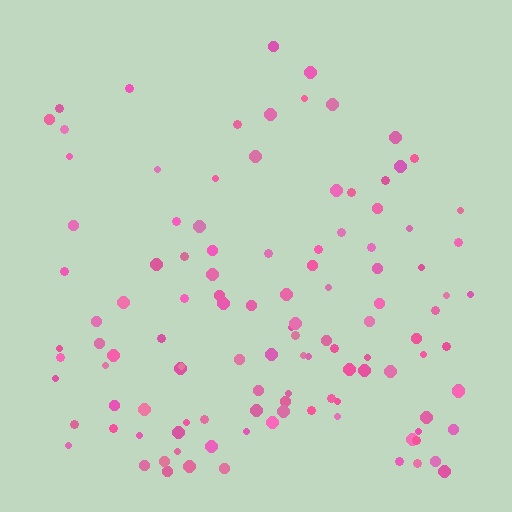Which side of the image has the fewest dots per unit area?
The top.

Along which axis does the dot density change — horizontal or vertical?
Vertical.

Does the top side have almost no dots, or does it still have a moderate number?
Still a moderate number, just noticeably fewer than the bottom.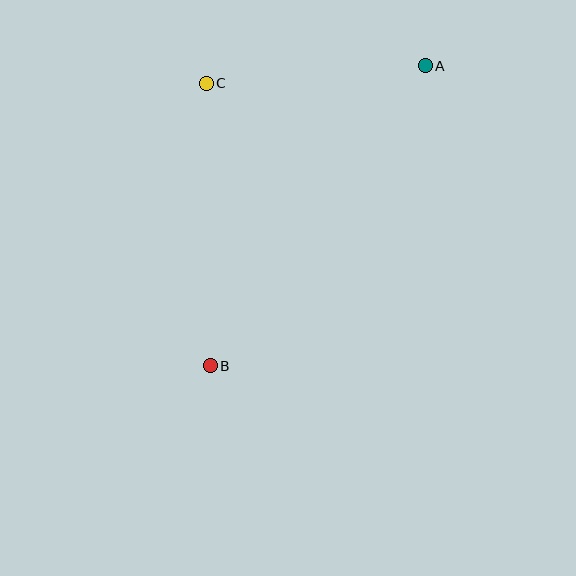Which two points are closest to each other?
Points A and C are closest to each other.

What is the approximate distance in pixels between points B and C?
The distance between B and C is approximately 283 pixels.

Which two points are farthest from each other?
Points A and B are farthest from each other.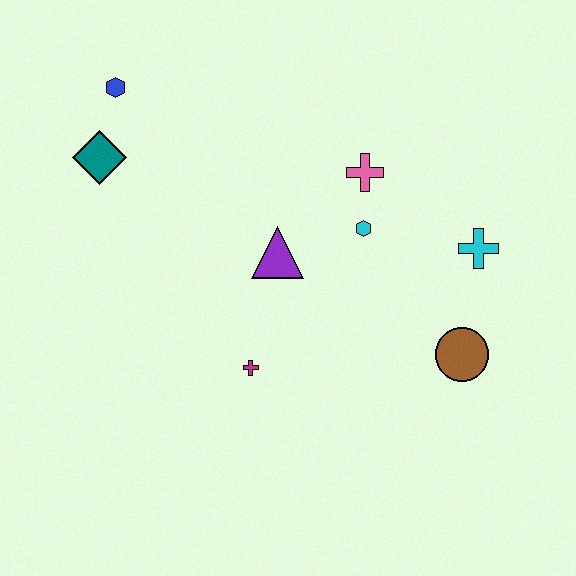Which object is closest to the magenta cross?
The purple triangle is closest to the magenta cross.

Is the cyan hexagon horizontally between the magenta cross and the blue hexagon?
No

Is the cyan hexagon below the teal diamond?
Yes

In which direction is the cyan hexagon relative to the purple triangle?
The cyan hexagon is to the right of the purple triangle.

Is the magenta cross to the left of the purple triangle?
Yes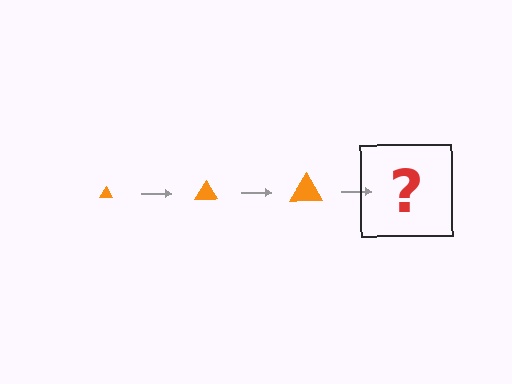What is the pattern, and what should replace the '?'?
The pattern is that the triangle gets progressively larger each step. The '?' should be an orange triangle, larger than the previous one.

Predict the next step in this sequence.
The next step is an orange triangle, larger than the previous one.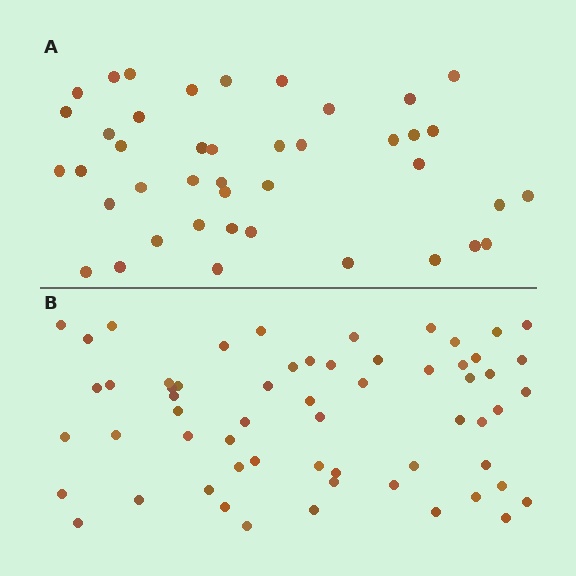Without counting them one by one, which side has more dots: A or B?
Region B (the bottom region) has more dots.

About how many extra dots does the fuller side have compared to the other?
Region B has approximately 20 more dots than region A.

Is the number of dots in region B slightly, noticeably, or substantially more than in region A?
Region B has noticeably more, but not dramatically so. The ratio is roughly 1.4 to 1.